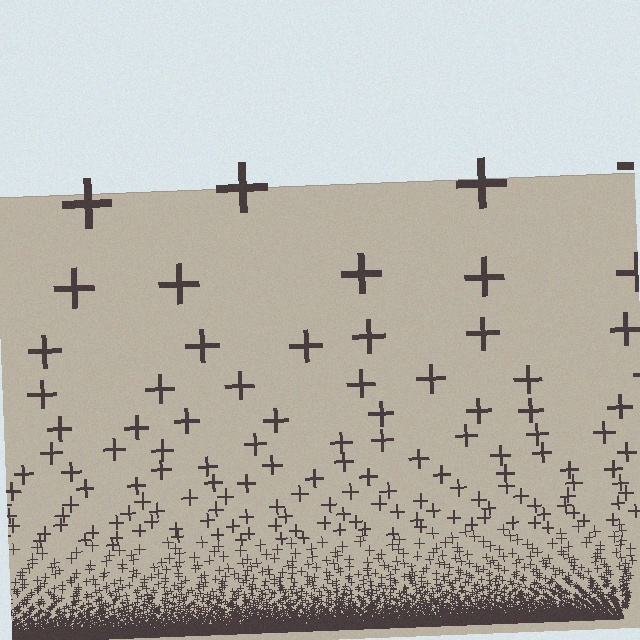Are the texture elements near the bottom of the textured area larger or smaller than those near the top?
Smaller. The gradient is inverted — elements near the bottom are smaller and denser.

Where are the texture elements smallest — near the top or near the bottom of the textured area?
Near the bottom.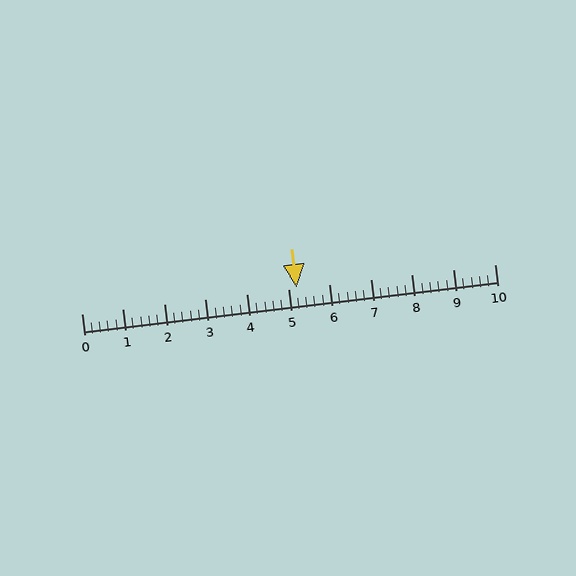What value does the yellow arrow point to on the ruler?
The yellow arrow points to approximately 5.2.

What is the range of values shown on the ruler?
The ruler shows values from 0 to 10.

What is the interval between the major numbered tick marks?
The major tick marks are spaced 1 units apart.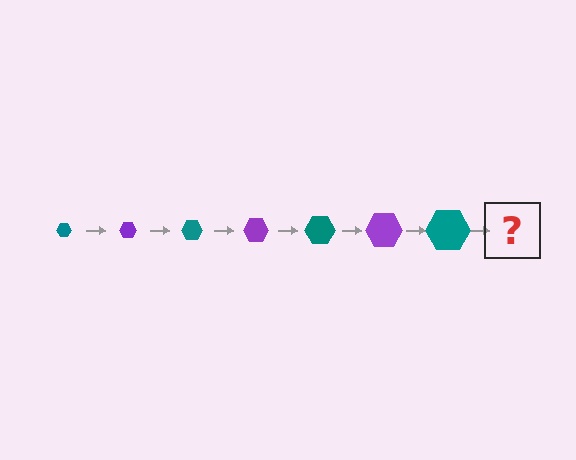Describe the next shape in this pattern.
It should be a purple hexagon, larger than the previous one.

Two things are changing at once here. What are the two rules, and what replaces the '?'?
The two rules are that the hexagon grows larger each step and the color cycles through teal and purple. The '?' should be a purple hexagon, larger than the previous one.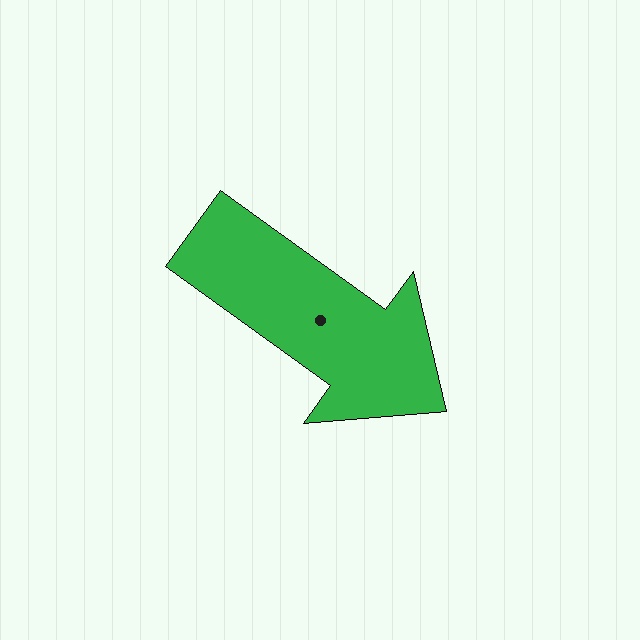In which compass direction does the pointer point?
Southeast.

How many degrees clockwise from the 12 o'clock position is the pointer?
Approximately 126 degrees.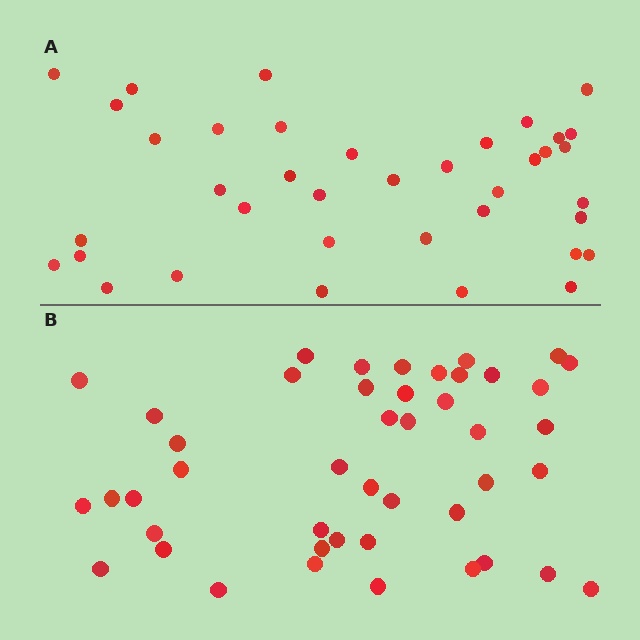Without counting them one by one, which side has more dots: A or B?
Region B (the bottom region) has more dots.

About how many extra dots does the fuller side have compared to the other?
Region B has roughly 8 or so more dots than region A.